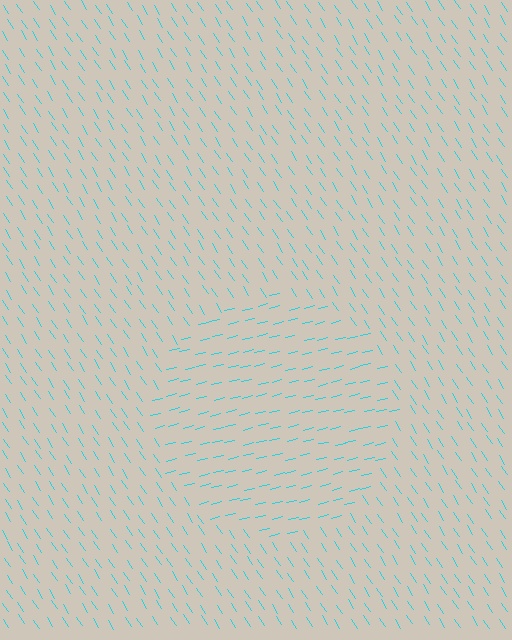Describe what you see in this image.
The image is filled with small cyan line segments. A circle region in the image has lines oriented differently from the surrounding lines, creating a visible texture boundary.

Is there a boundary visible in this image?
Yes, there is a texture boundary formed by a change in line orientation.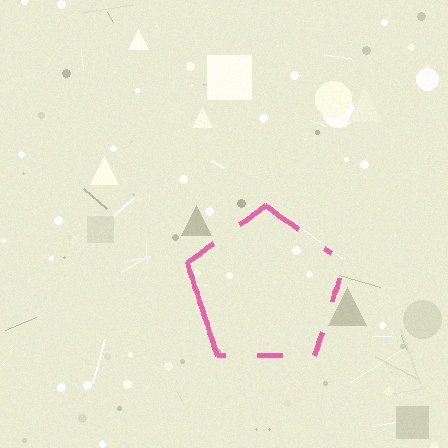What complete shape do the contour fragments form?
The contour fragments form a pentagon.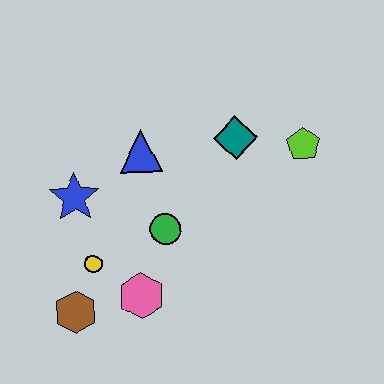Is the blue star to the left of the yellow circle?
Yes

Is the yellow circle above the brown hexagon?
Yes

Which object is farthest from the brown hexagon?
The lime pentagon is farthest from the brown hexagon.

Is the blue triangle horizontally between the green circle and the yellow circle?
Yes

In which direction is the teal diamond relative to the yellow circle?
The teal diamond is to the right of the yellow circle.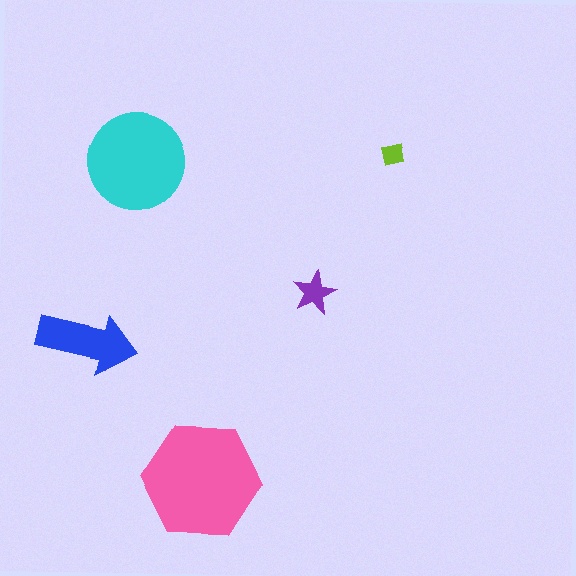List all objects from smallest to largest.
The lime square, the purple star, the blue arrow, the cyan circle, the pink hexagon.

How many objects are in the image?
There are 5 objects in the image.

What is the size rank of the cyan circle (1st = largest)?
2nd.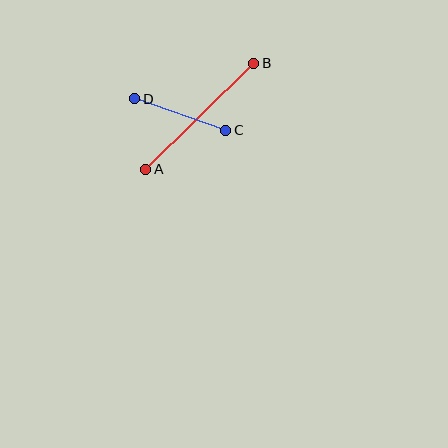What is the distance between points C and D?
The distance is approximately 96 pixels.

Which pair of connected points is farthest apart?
Points A and B are farthest apart.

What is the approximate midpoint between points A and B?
The midpoint is at approximately (200, 116) pixels.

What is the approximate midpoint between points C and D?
The midpoint is at approximately (180, 114) pixels.